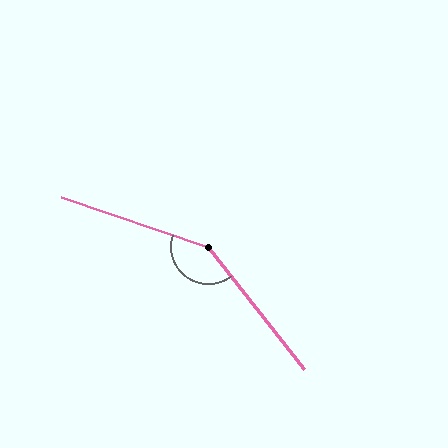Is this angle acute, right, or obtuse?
It is obtuse.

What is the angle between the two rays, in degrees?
Approximately 147 degrees.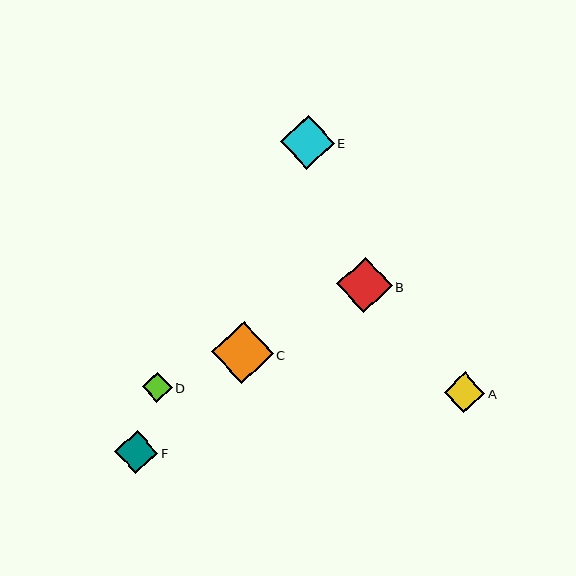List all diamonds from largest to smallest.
From largest to smallest: C, B, E, F, A, D.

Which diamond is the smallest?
Diamond D is the smallest with a size of approximately 29 pixels.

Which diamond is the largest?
Diamond C is the largest with a size of approximately 62 pixels.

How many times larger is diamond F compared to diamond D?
Diamond F is approximately 1.5 times the size of diamond D.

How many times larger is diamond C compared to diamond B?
Diamond C is approximately 1.1 times the size of diamond B.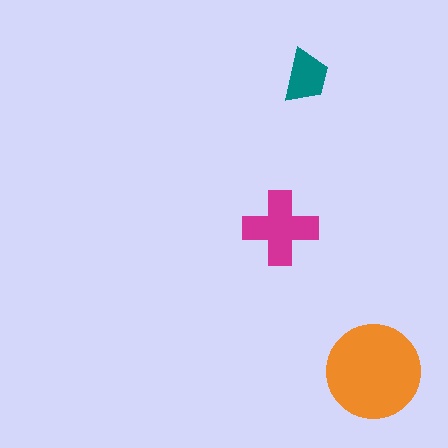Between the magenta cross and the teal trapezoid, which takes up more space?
The magenta cross.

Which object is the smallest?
The teal trapezoid.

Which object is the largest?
The orange circle.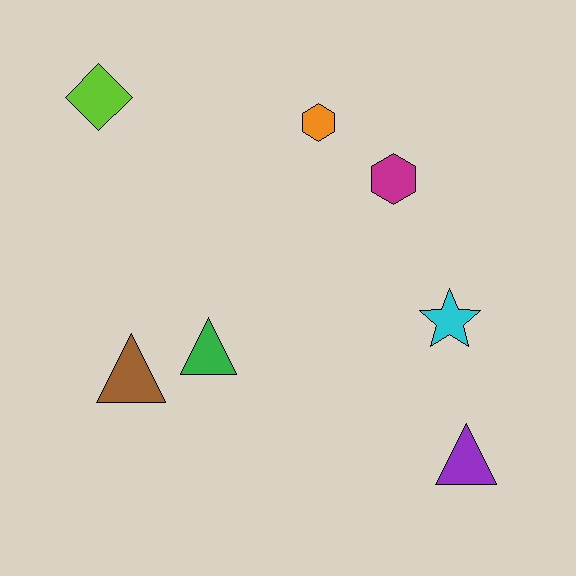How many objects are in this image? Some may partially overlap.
There are 7 objects.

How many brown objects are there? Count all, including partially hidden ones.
There is 1 brown object.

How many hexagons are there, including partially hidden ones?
There are 2 hexagons.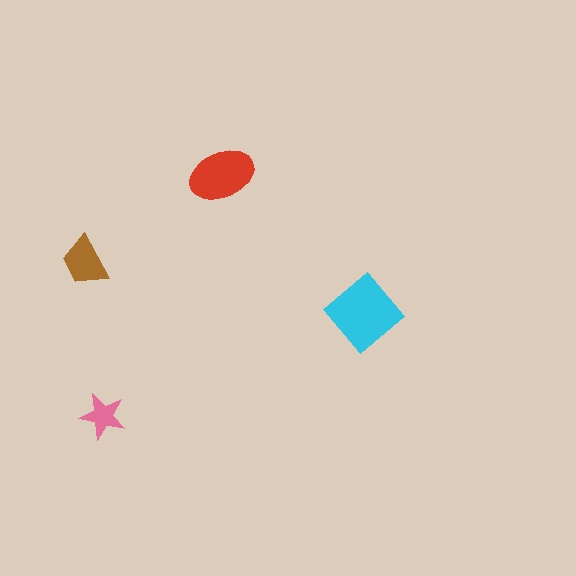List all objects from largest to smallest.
The cyan diamond, the red ellipse, the brown trapezoid, the pink star.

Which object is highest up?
The red ellipse is topmost.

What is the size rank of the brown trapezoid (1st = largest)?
3rd.